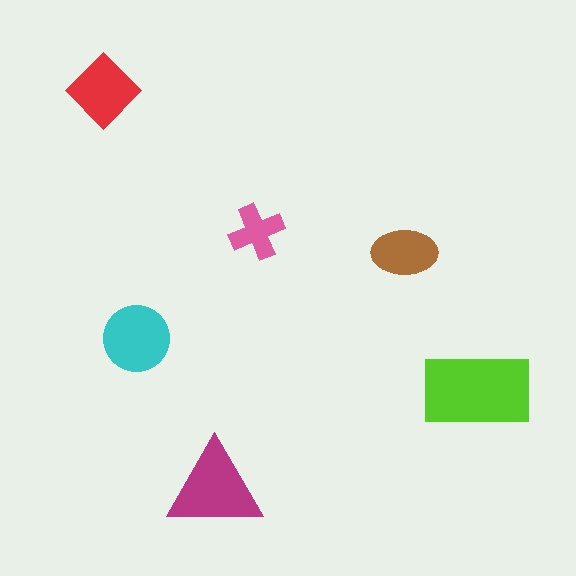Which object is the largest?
The lime rectangle.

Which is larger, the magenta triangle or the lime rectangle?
The lime rectangle.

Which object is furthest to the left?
The red diamond is leftmost.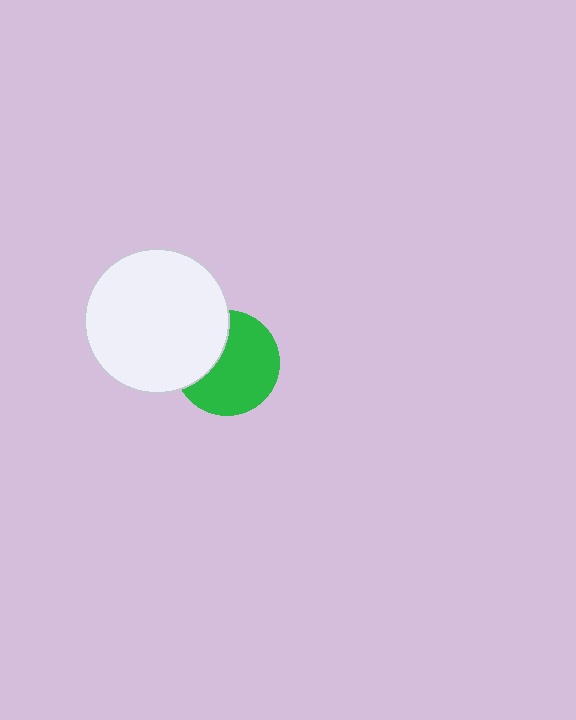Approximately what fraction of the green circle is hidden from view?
Roughly 33% of the green circle is hidden behind the white circle.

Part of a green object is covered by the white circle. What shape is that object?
It is a circle.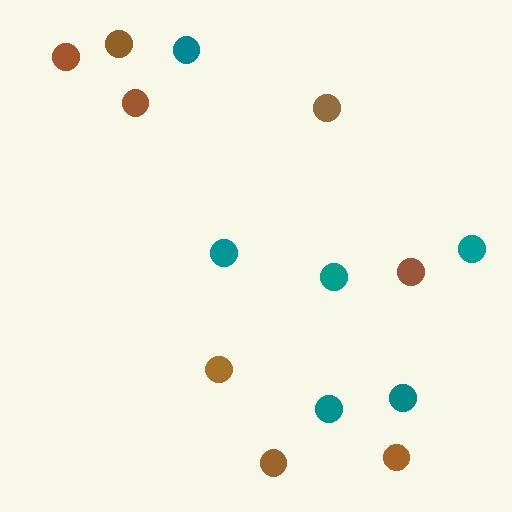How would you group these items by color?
There are 2 groups: one group of teal circles (6) and one group of brown circles (8).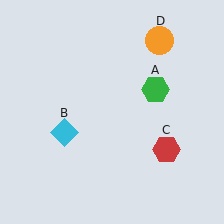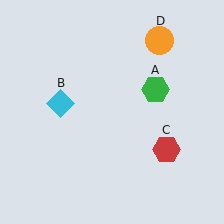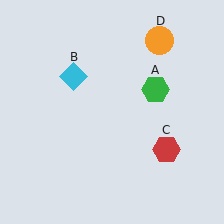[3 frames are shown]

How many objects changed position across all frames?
1 object changed position: cyan diamond (object B).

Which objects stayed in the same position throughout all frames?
Green hexagon (object A) and red hexagon (object C) and orange circle (object D) remained stationary.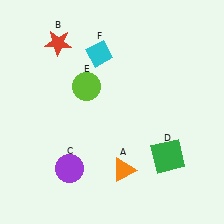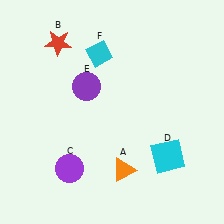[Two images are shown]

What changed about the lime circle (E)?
In Image 1, E is lime. In Image 2, it changed to purple.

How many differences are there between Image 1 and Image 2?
There are 2 differences between the two images.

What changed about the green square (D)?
In Image 1, D is green. In Image 2, it changed to cyan.